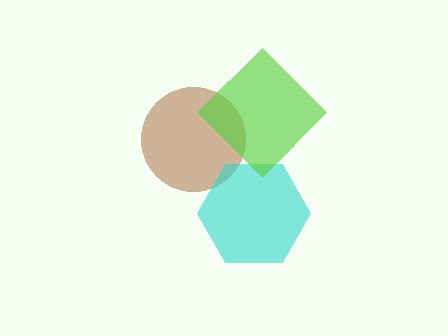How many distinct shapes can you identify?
There are 3 distinct shapes: a brown circle, a cyan hexagon, a lime diamond.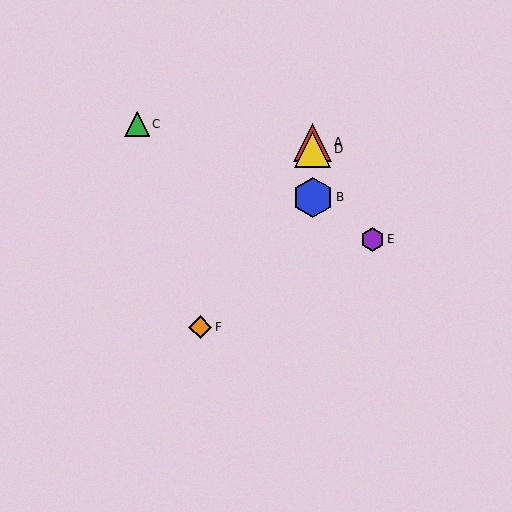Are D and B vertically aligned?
Yes, both are at x≈313.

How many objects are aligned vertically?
3 objects (A, B, D) are aligned vertically.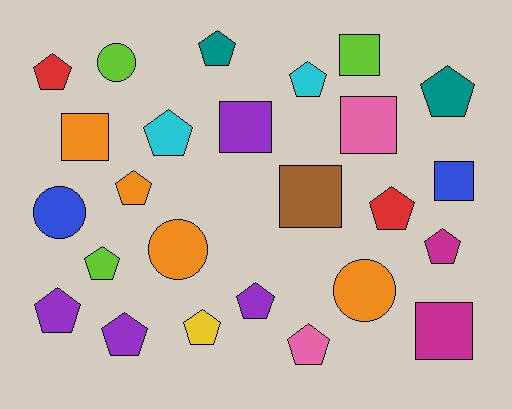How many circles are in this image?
There are 4 circles.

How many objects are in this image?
There are 25 objects.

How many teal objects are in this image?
There are 2 teal objects.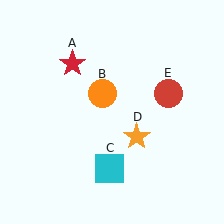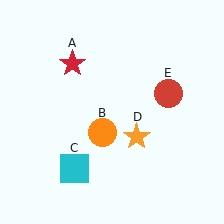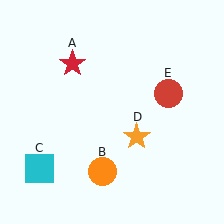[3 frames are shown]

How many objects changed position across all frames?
2 objects changed position: orange circle (object B), cyan square (object C).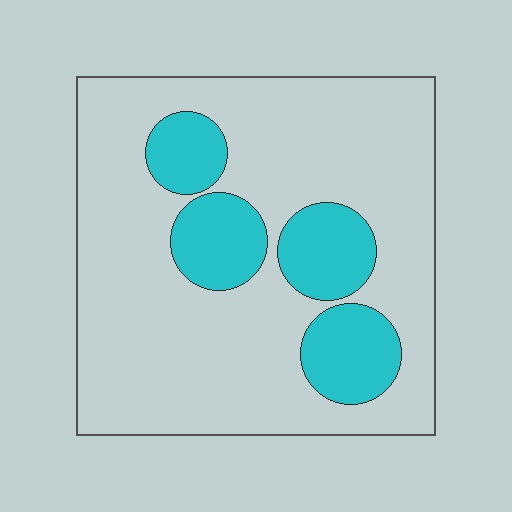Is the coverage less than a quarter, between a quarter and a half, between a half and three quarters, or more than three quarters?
Less than a quarter.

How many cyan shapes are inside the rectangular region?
4.